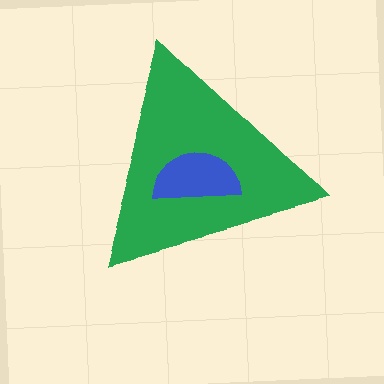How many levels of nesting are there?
2.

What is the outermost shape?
The green triangle.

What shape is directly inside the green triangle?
The blue semicircle.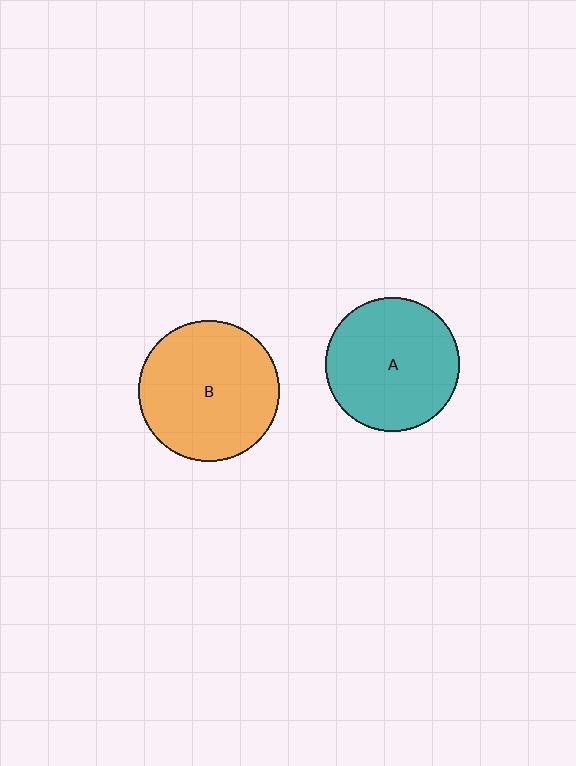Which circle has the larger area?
Circle B (orange).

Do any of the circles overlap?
No, none of the circles overlap.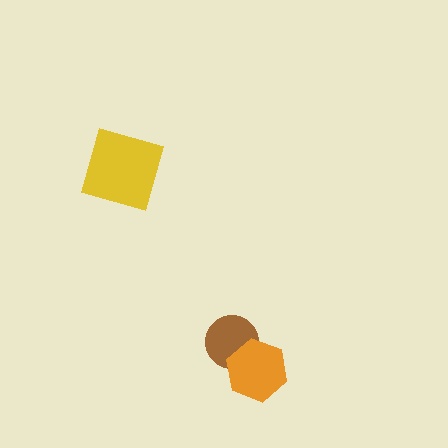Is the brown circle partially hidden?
Yes, it is partially covered by another shape.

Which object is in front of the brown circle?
The orange hexagon is in front of the brown circle.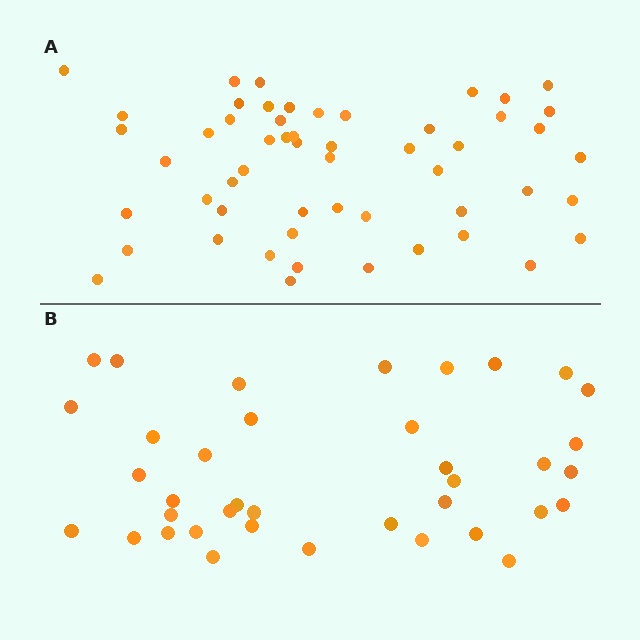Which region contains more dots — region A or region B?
Region A (the top region) has more dots.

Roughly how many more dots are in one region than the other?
Region A has approximately 15 more dots than region B.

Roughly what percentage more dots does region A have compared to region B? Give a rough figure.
About 40% more.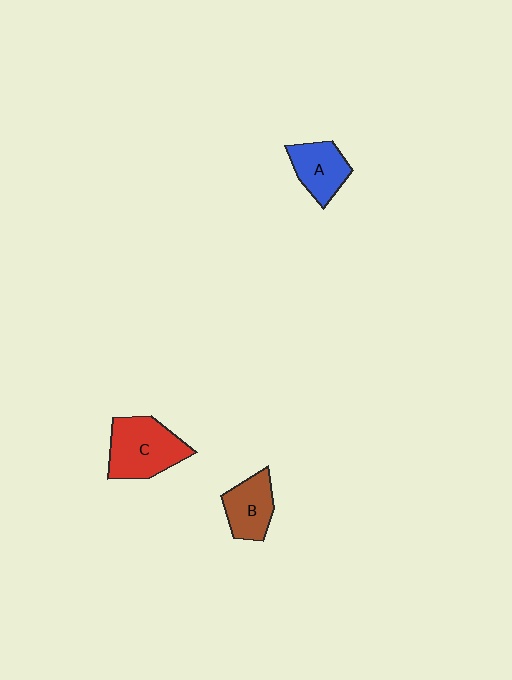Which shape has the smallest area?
Shape B (brown).